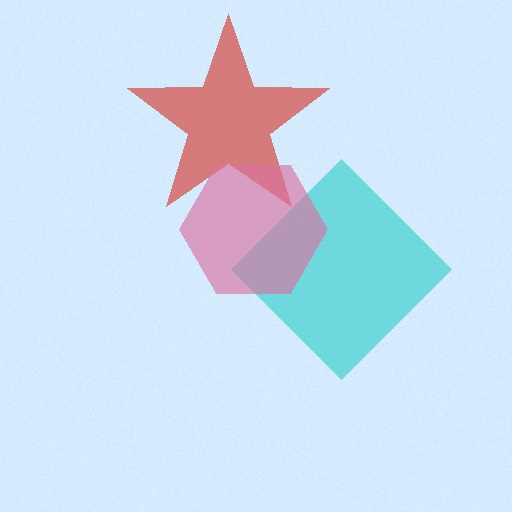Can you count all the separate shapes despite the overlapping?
Yes, there are 3 separate shapes.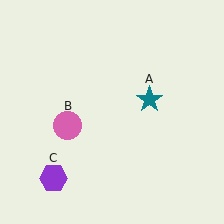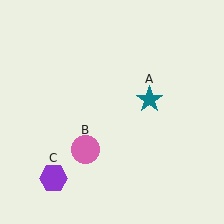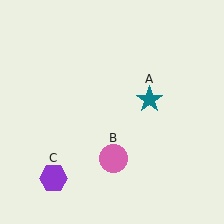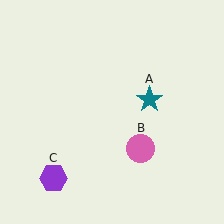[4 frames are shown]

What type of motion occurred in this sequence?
The pink circle (object B) rotated counterclockwise around the center of the scene.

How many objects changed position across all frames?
1 object changed position: pink circle (object B).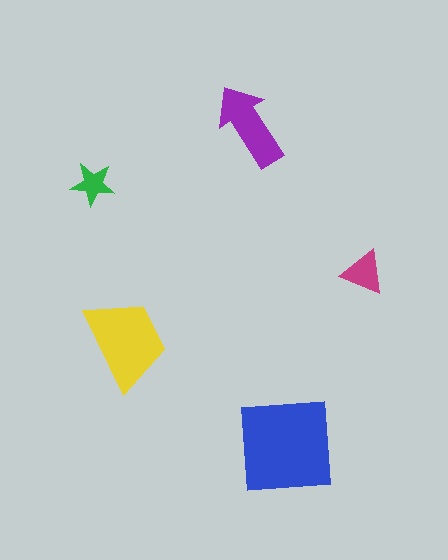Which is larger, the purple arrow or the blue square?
The blue square.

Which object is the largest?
The blue square.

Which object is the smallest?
The green star.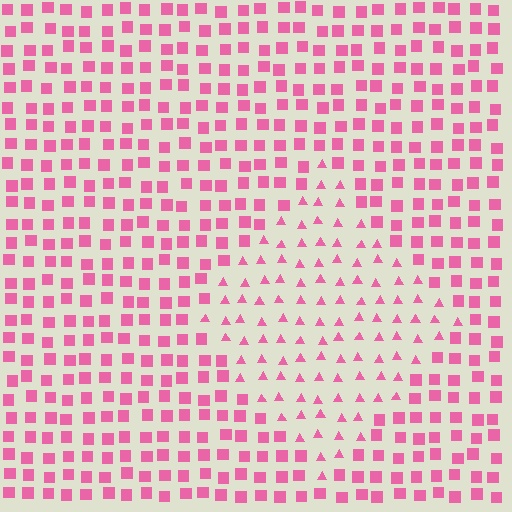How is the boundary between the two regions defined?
The boundary is defined by a change in element shape: triangles inside vs. squares outside. All elements share the same color and spacing.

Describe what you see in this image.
The image is filled with small pink elements arranged in a uniform grid. A diamond-shaped region contains triangles, while the surrounding area contains squares. The boundary is defined purely by the change in element shape.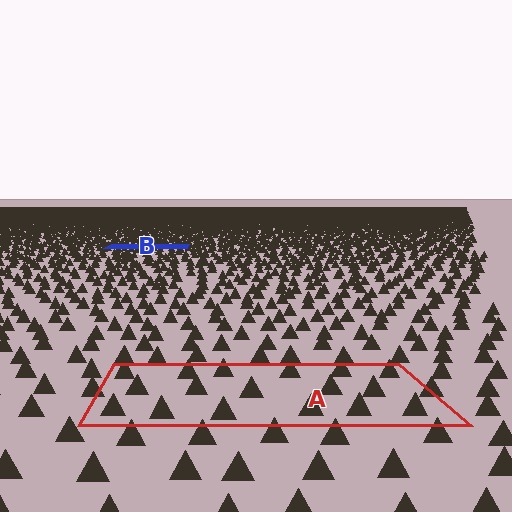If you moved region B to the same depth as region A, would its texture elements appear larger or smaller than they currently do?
They would appear larger. At a closer depth, the same texture elements are projected at a bigger on-screen size.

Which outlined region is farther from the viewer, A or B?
Region B is farther from the viewer — the texture elements inside it appear smaller and more densely packed.